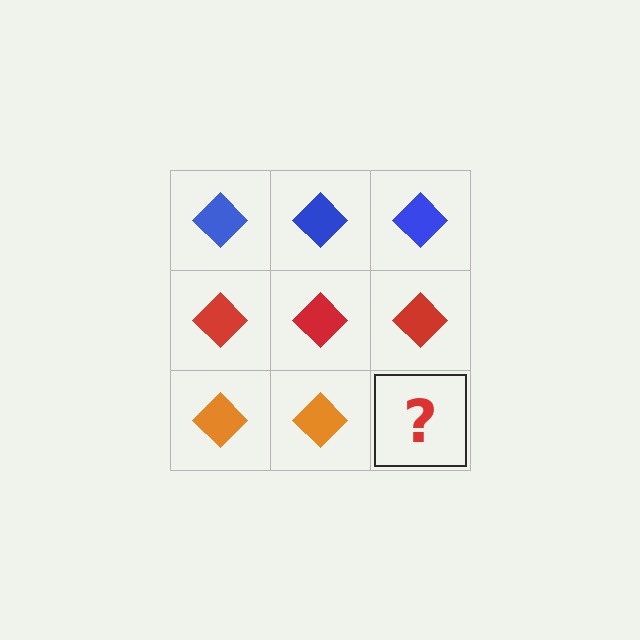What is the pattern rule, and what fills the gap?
The rule is that each row has a consistent color. The gap should be filled with an orange diamond.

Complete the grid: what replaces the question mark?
The question mark should be replaced with an orange diamond.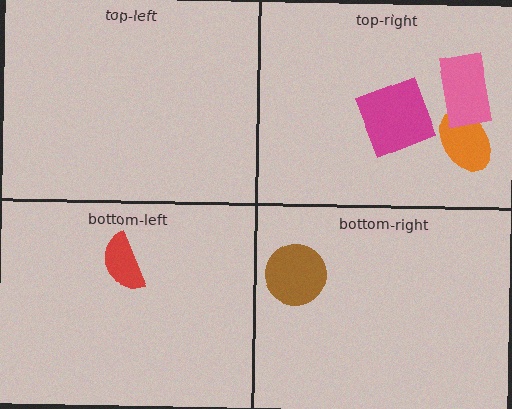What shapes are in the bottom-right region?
The brown circle.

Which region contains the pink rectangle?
The top-right region.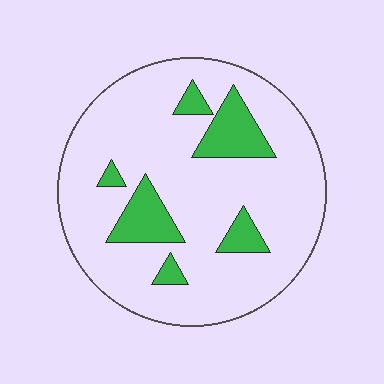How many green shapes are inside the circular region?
6.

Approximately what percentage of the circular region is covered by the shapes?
Approximately 15%.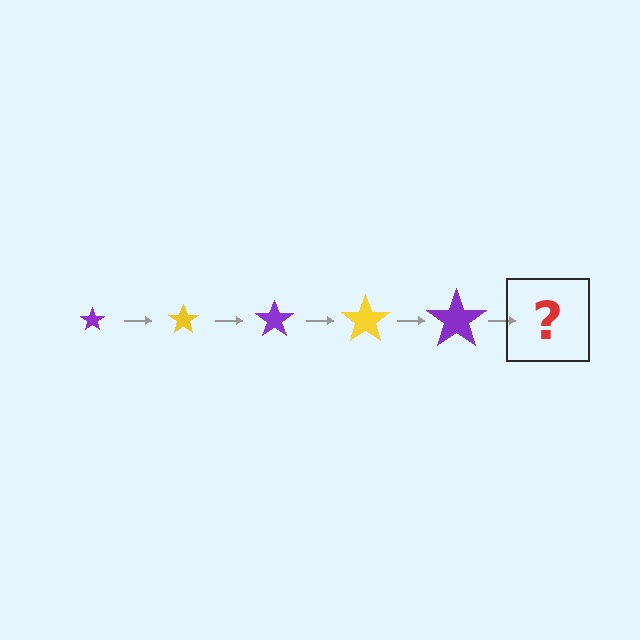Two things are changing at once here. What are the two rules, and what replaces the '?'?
The two rules are that the star grows larger each step and the color cycles through purple and yellow. The '?' should be a yellow star, larger than the previous one.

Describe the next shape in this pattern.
It should be a yellow star, larger than the previous one.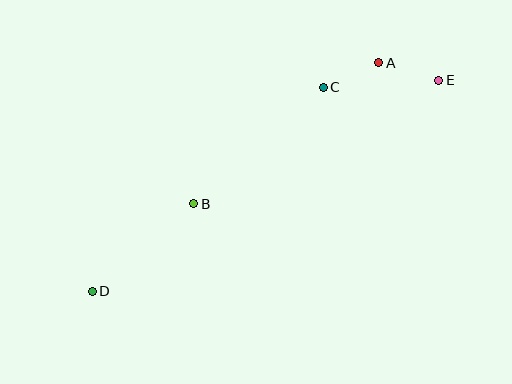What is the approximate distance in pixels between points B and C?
The distance between B and C is approximately 175 pixels.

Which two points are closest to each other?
Points A and C are closest to each other.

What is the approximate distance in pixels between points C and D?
The distance between C and D is approximately 308 pixels.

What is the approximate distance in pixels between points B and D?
The distance between B and D is approximately 134 pixels.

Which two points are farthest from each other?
Points D and E are farthest from each other.